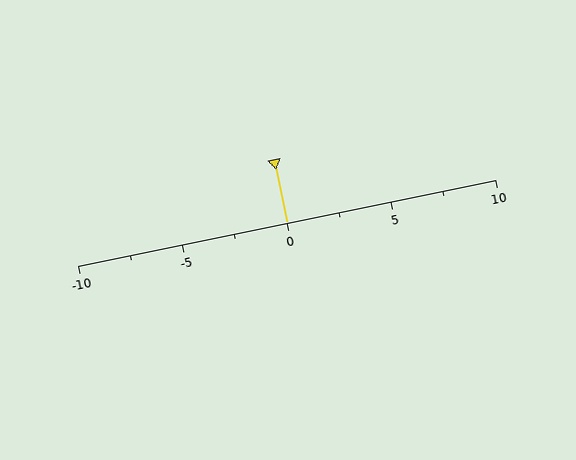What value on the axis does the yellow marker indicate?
The marker indicates approximately 0.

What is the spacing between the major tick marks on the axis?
The major ticks are spaced 5 apart.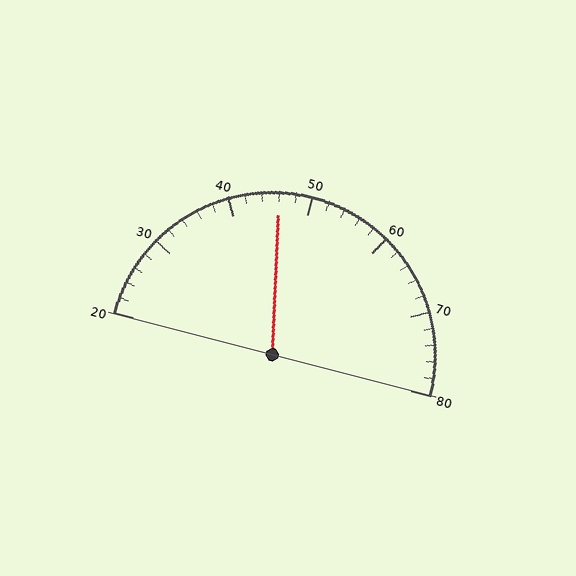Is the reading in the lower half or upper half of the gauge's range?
The reading is in the lower half of the range (20 to 80).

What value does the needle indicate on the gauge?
The needle indicates approximately 46.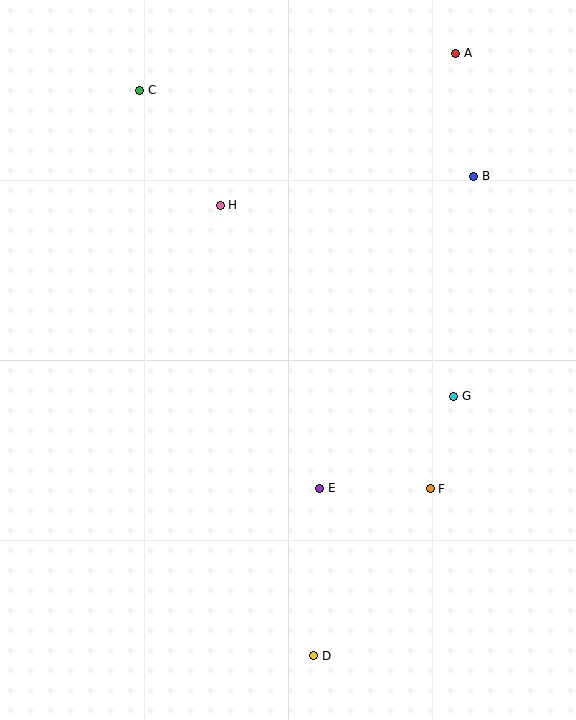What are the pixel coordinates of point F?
Point F is at (430, 489).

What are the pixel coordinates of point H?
Point H is at (220, 206).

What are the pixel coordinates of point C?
Point C is at (140, 90).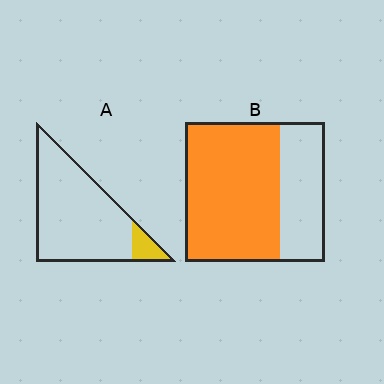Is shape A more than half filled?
No.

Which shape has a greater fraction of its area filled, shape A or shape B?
Shape B.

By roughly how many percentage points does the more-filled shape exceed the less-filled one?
By roughly 60 percentage points (B over A).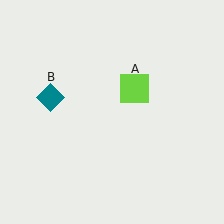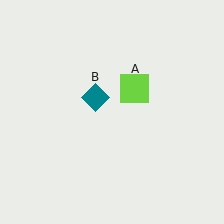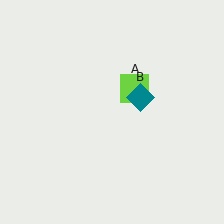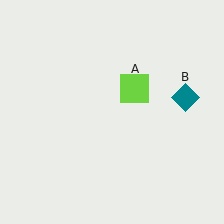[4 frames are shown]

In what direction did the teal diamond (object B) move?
The teal diamond (object B) moved right.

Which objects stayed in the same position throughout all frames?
Lime square (object A) remained stationary.